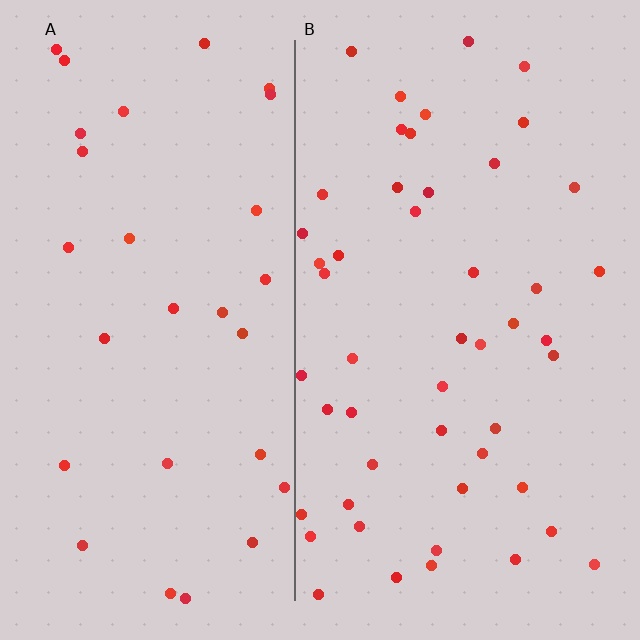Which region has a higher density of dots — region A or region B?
B (the right).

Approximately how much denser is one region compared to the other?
Approximately 1.7× — region B over region A.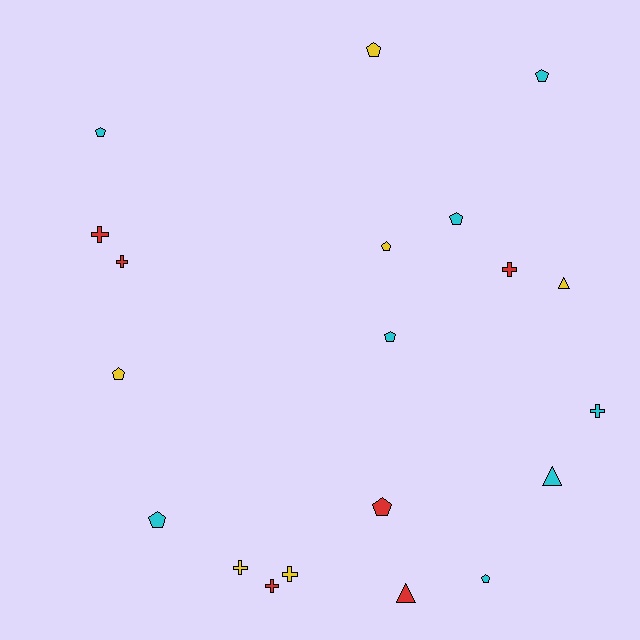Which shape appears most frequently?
Pentagon, with 10 objects.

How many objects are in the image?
There are 20 objects.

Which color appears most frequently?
Cyan, with 8 objects.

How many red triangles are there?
There is 1 red triangle.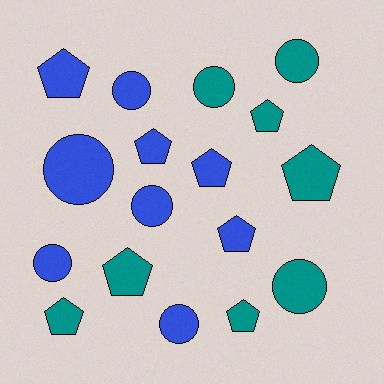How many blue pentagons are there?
There are 4 blue pentagons.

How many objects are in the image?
There are 17 objects.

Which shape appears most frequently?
Pentagon, with 9 objects.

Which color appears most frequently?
Blue, with 9 objects.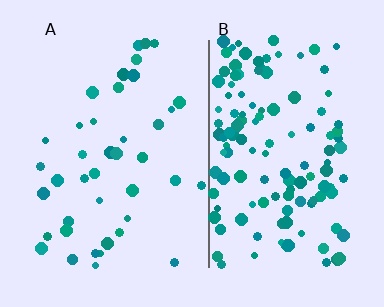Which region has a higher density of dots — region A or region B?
B (the right).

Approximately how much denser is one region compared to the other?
Approximately 3.2× — region B over region A.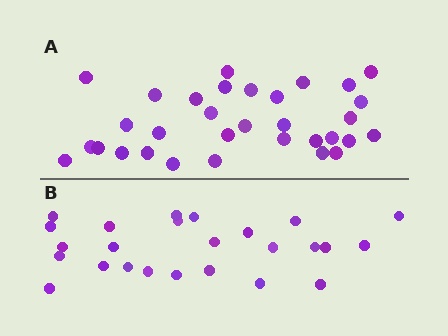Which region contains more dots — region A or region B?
Region A (the top region) has more dots.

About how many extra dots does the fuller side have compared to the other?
Region A has roughly 8 or so more dots than region B.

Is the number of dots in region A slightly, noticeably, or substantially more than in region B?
Region A has noticeably more, but not dramatically so. The ratio is roughly 1.3 to 1.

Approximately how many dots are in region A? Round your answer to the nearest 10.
About 30 dots. (The exact count is 32, which rounds to 30.)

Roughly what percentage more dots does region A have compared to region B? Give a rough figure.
About 30% more.